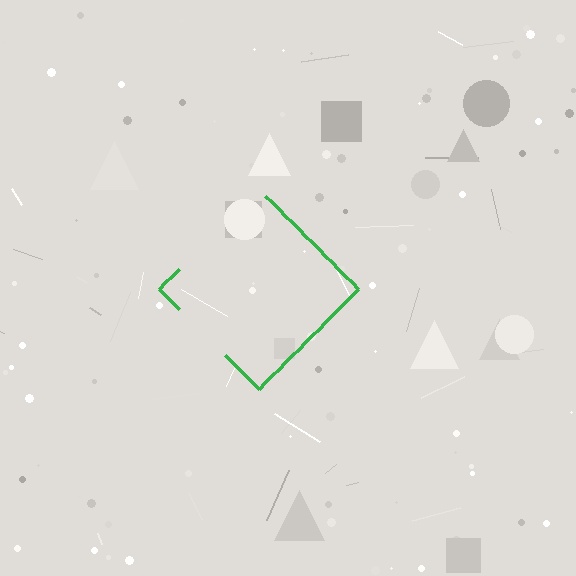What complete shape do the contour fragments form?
The contour fragments form a diamond.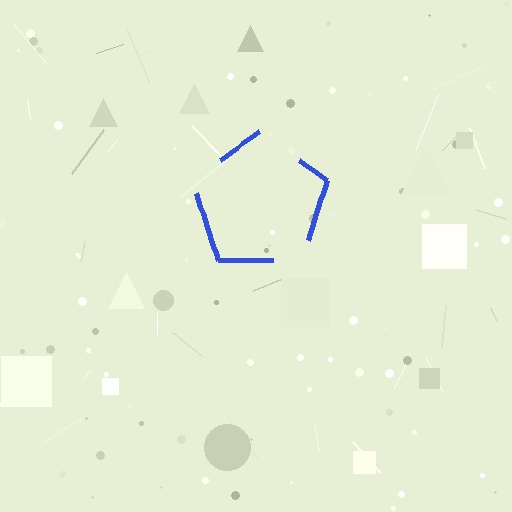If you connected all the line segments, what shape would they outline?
They would outline a pentagon.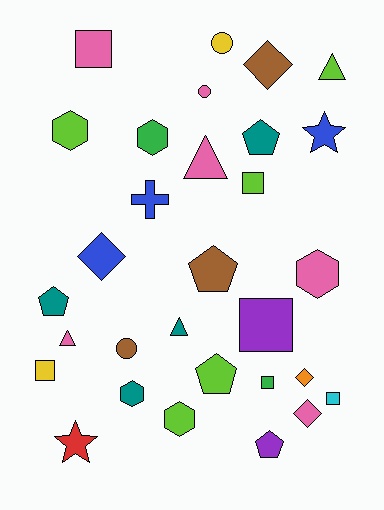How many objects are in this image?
There are 30 objects.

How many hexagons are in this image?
There are 5 hexagons.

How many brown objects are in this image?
There are 3 brown objects.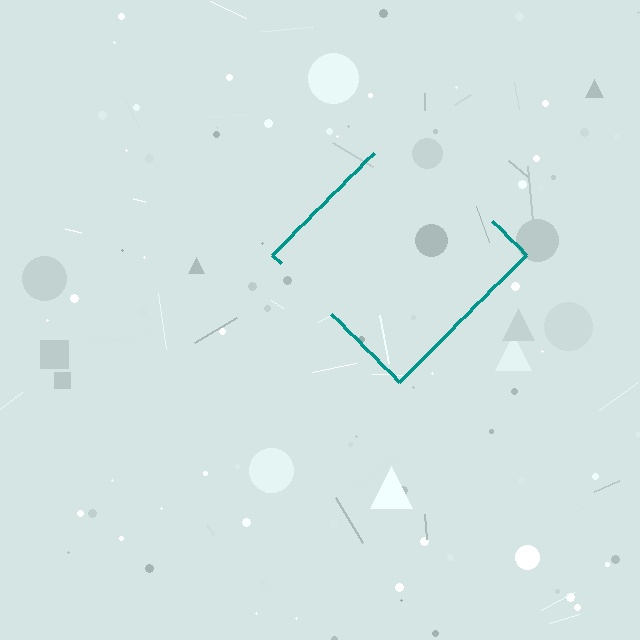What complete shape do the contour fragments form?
The contour fragments form a diamond.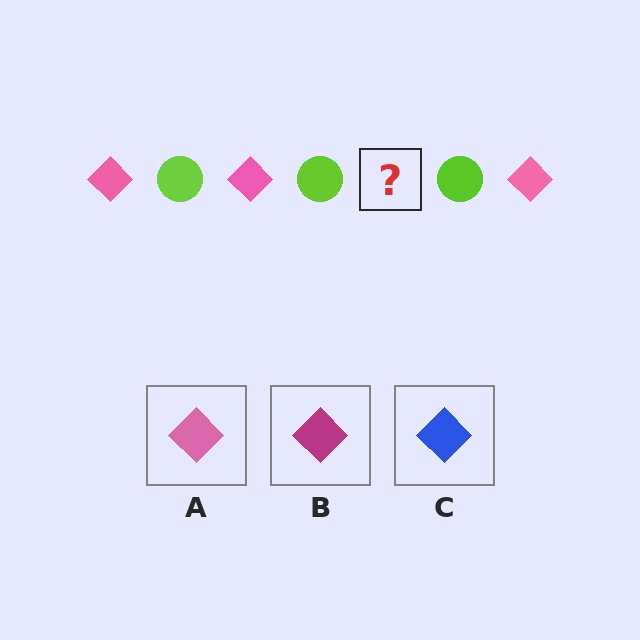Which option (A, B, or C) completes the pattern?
A.